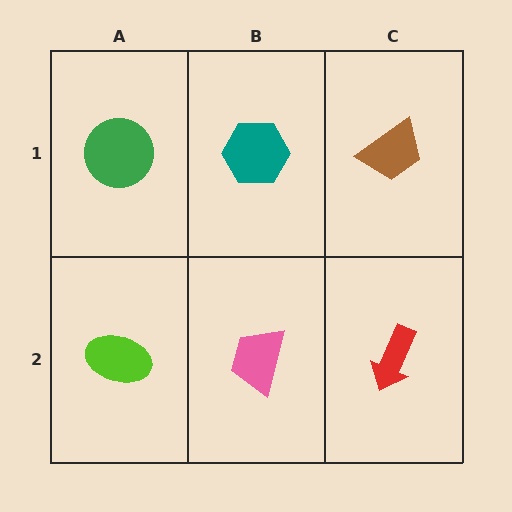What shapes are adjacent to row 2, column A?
A green circle (row 1, column A), a pink trapezoid (row 2, column B).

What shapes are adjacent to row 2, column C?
A brown trapezoid (row 1, column C), a pink trapezoid (row 2, column B).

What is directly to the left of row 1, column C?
A teal hexagon.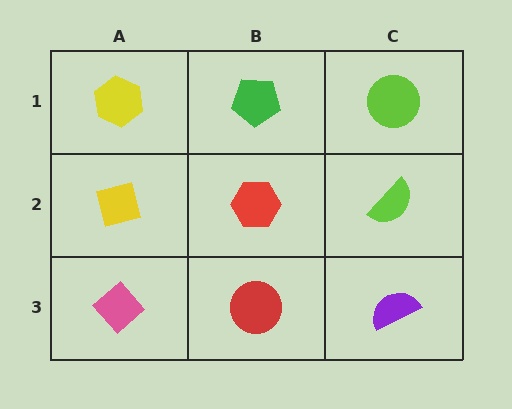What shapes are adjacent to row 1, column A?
A yellow square (row 2, column A), a green pentagon (row 1, column B).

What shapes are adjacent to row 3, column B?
A red hexagon (row 2, column B), a pink diamond (row 3, column A), a purple semicircle (row 3, column C).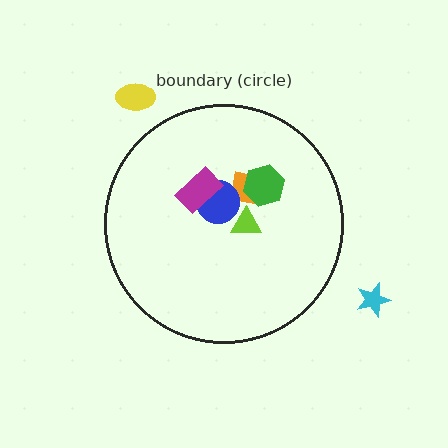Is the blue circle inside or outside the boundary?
Inside.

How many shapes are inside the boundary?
5 inside, 2 outside.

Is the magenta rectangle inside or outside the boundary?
Inside.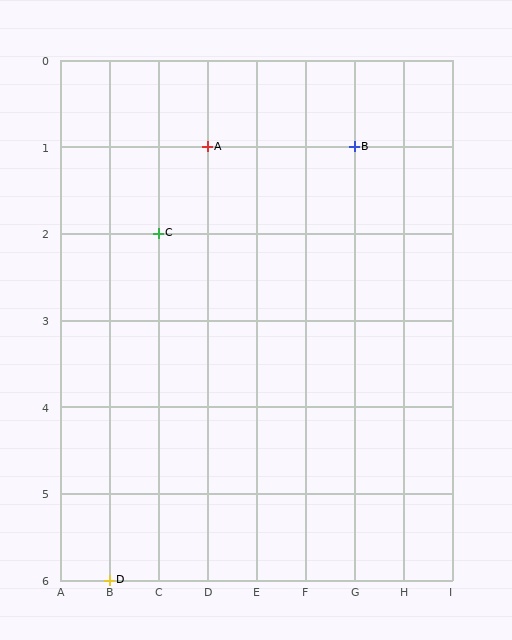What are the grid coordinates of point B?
Point B is at grid coordinates (G, 1).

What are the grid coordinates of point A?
Point A is at grid coordinates (D, 1).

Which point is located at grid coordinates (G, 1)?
Point B is at (G, 1).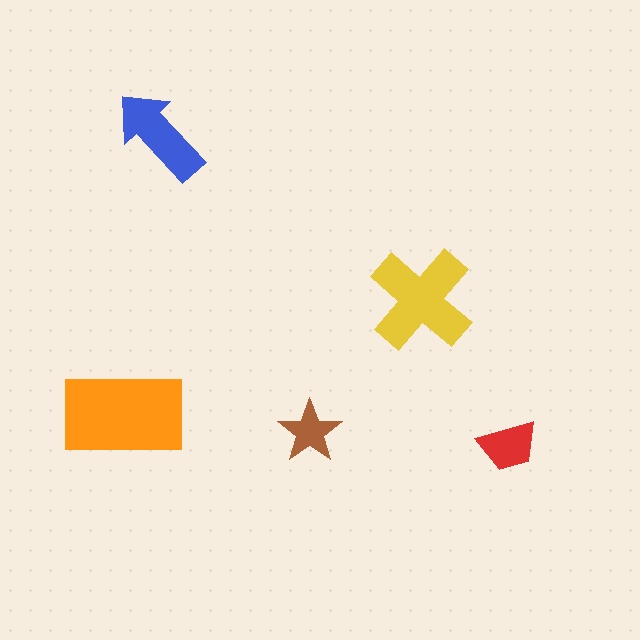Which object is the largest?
The orange rectangle.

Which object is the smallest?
The brown star.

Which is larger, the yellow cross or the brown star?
The yellow cross.